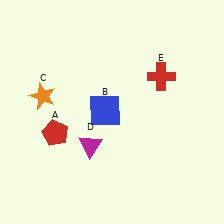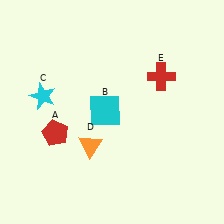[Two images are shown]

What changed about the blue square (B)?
In Image 1, B is blue. In Image 2, it changed to cyan.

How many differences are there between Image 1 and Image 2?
There are 3 differences between the two images.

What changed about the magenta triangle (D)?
In Image 1, D is magenta. In Image 2, it changed to orange.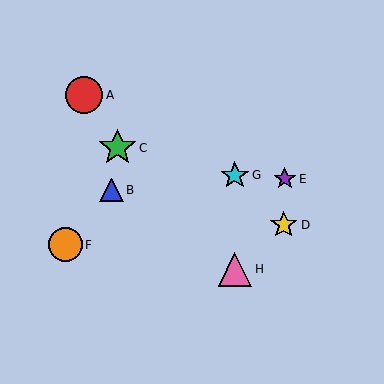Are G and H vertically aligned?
Yes, both are at x≈235.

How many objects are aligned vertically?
2 objects (G, H) are aligned vertically.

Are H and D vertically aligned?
No, H is at x≈235 and D is at x≈284.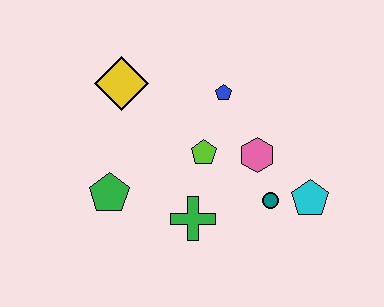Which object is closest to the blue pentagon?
The lime pentagon is closest to the blue pentagon.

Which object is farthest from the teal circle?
The yellow diamond is farthest from the teal circle.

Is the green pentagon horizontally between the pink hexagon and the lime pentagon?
No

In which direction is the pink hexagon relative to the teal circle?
The pink hexagon is above the teal circle.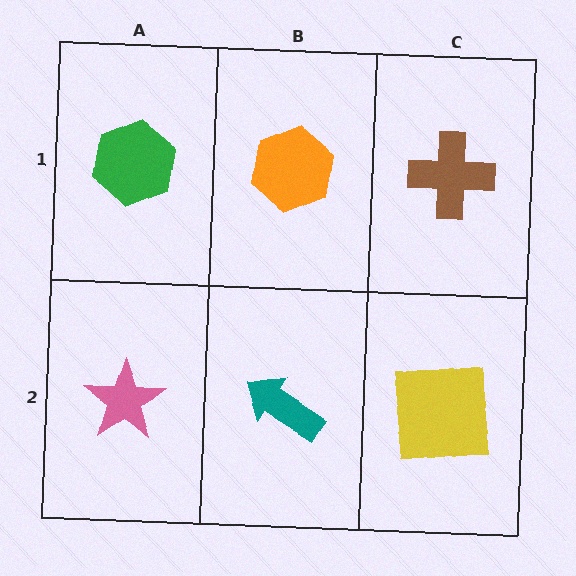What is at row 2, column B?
A teal arrow.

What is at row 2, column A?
A pink star.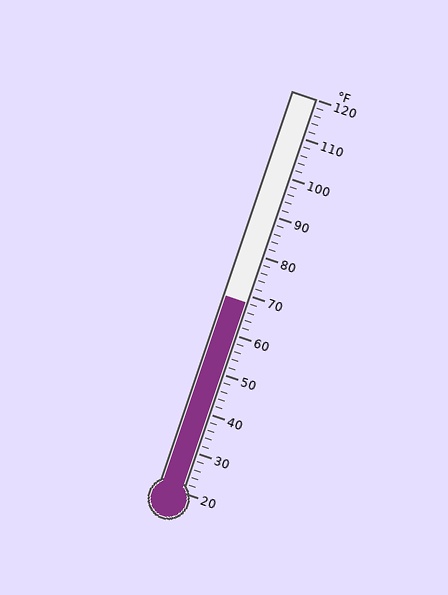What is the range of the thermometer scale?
The thermometer scale ranges from 20°F to 120°F.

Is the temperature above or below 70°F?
The temperature is below 70°F.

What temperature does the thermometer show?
The thermometer shows approximately 68°F.